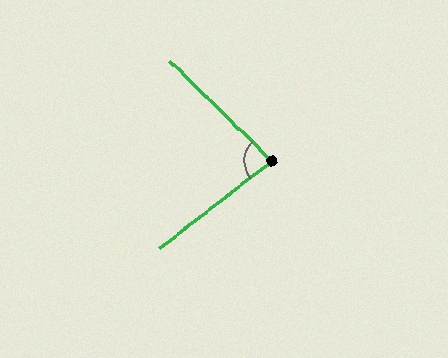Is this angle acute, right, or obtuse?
It is acute.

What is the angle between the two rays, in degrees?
Approximately 82 degrees.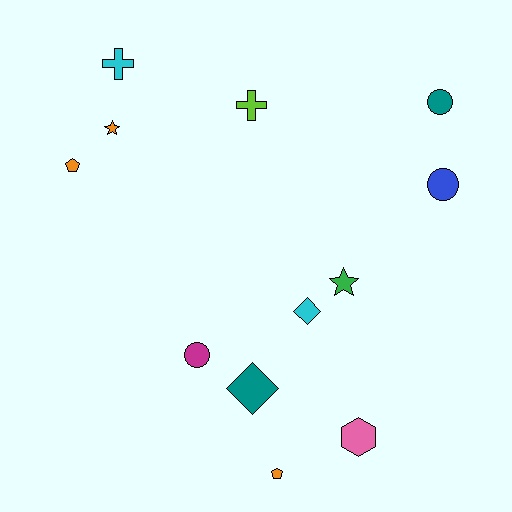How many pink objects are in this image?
There is 1 pink object.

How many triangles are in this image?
There are no triangles.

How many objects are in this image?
There are 12 objects.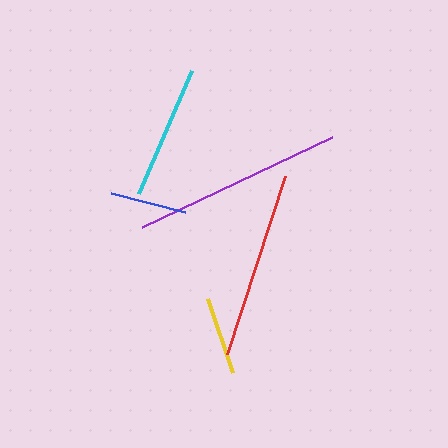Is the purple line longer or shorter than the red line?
The purple line is longer than the red line.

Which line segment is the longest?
The purple line is the longest at approximately 210 pixels.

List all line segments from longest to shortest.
From longest to shortest: purple, red, cyan, yellow, blue.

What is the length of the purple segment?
The purple segment is approximately 210 pixels long.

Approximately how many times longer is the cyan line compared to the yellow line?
The cyan line is approximately 1.7 times the length of the yellow line.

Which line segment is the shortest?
The blue line is the shortest at approximately 76 pixels.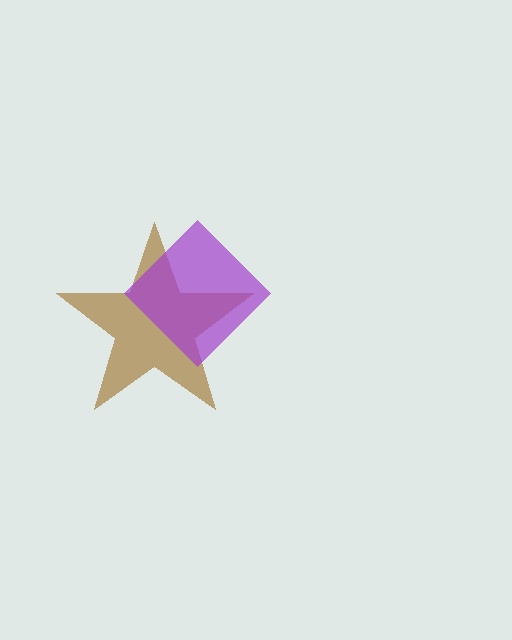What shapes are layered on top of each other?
The layered shapes are: a brown star, a purple diamond.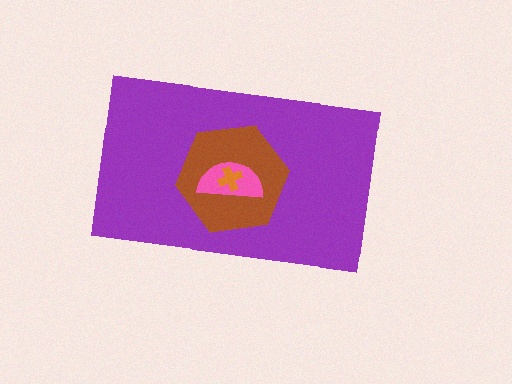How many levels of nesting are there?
4.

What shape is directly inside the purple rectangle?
The brown hexagon.